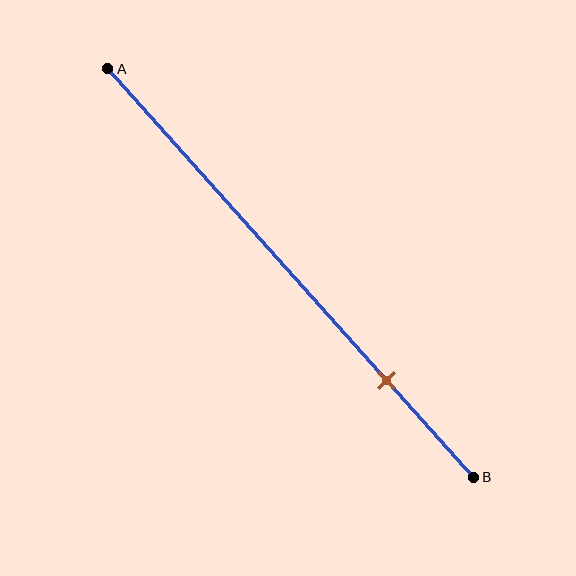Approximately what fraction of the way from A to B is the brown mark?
The brown mark is approximately 75% of the way from A to B.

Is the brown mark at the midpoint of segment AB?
No, the mark is at about 75% from A, not at the 50% midpoint.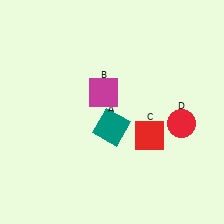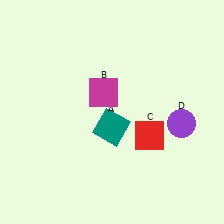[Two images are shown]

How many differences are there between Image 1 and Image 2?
There is 1 difference between the two images.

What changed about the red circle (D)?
In Image 1, D is red. In Image 2, it changed to purple.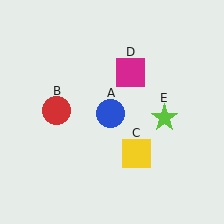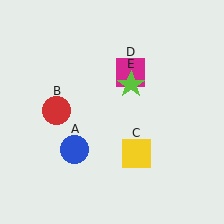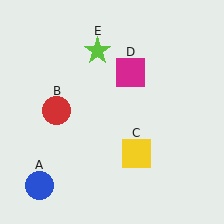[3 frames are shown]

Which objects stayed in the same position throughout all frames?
Red circle (object B) and yellow square (object C) and magenta square (object D) remained stationary.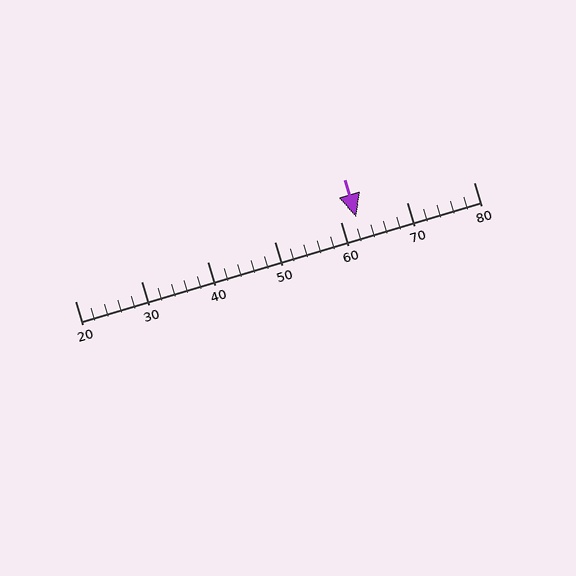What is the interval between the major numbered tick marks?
The major tick marks are spaced 10 units apart.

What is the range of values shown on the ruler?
The ruler shows values from 20 to 80.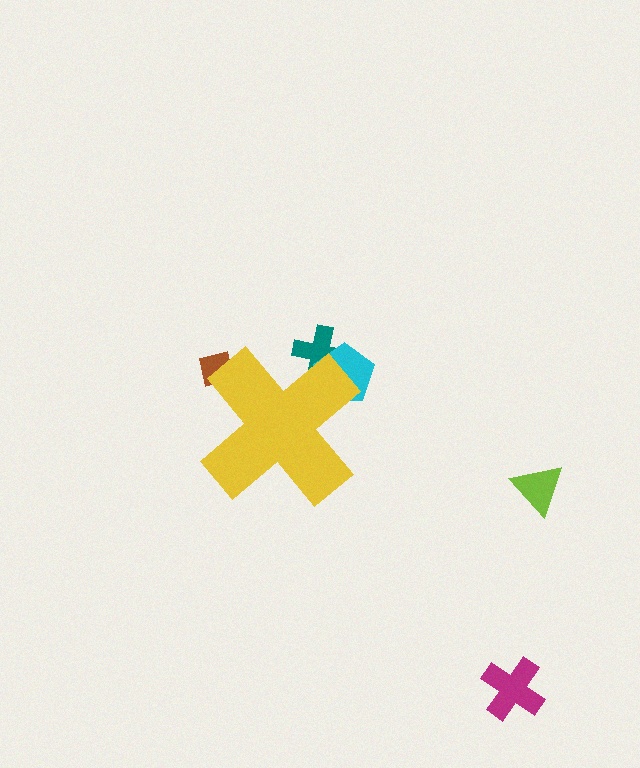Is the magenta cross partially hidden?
No, the magenta cross is fully visible.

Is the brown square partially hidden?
Yes, the brown square is partially hidden behind the yellow cross.